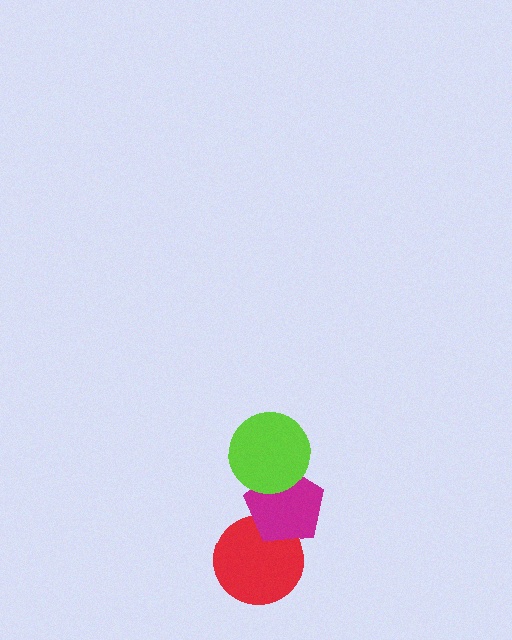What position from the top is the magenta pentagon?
The magenta pentagon is 2nd from the top.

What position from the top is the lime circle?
The lime circle is 1st from the top.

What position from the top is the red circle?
The red circle is 3rd from the top.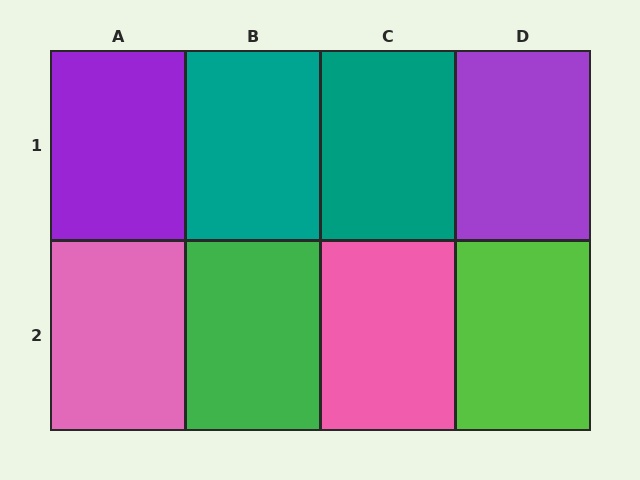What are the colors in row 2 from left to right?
Pink, green, pink, lime.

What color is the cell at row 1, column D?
Purple.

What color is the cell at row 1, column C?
Teal.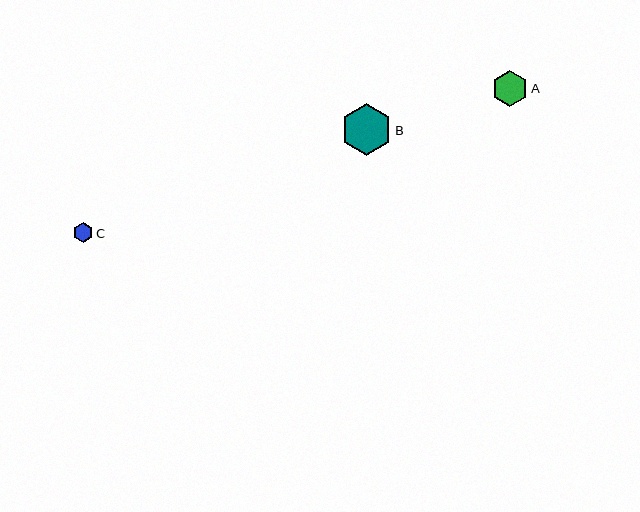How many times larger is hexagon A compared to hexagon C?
Hexagon A is approximately 1.8 times the size of hexagon C.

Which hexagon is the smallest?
Hexagon C is the smallest with a size of approximately 20 pixels.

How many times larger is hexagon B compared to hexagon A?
Hexagon B is approximately 1.4 times the size of hexagon A.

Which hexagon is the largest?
Hexagon B is the largest with a size of approximately 51 pixels.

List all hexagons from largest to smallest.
From largest to smallest: B, A, C.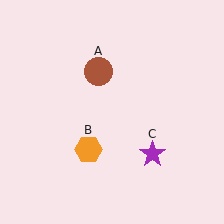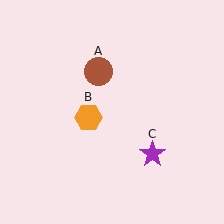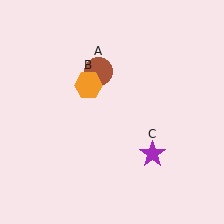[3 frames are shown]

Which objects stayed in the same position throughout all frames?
Brown circle (object A) and purple star (object C) remained stationary.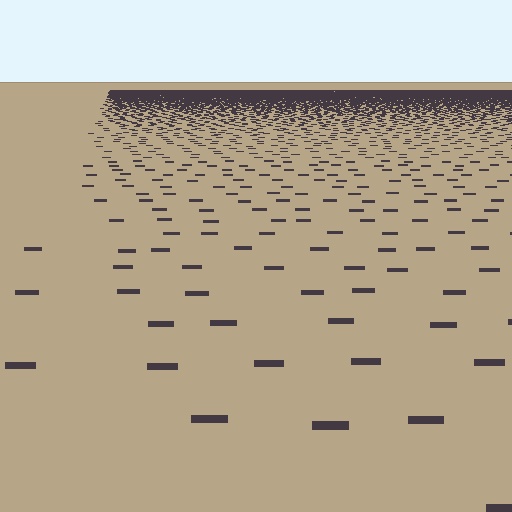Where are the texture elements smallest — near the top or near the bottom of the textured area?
Near the top.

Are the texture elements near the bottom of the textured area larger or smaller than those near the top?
Larger. Near the bottom, elements are closer to the viewer and appear at a bigger on-screen size.